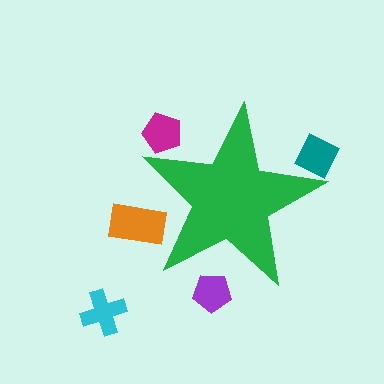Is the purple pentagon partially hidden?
Yes, the purple pentagon is partially hidden behind the green star.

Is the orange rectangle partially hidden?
Yes, the orange rectangle is partially hidden behind the green star.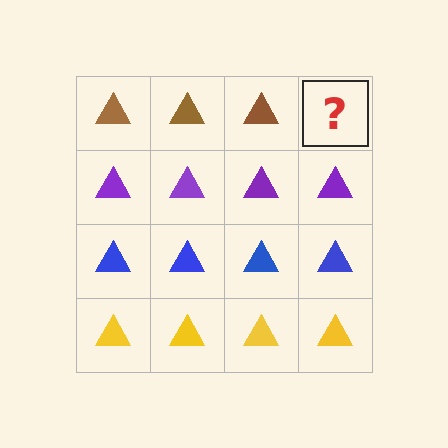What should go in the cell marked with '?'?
The missing cell should contain a brown triangle.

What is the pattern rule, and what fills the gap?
The rule is that each row has a consistent color. The gap should be filled with a brown triangle.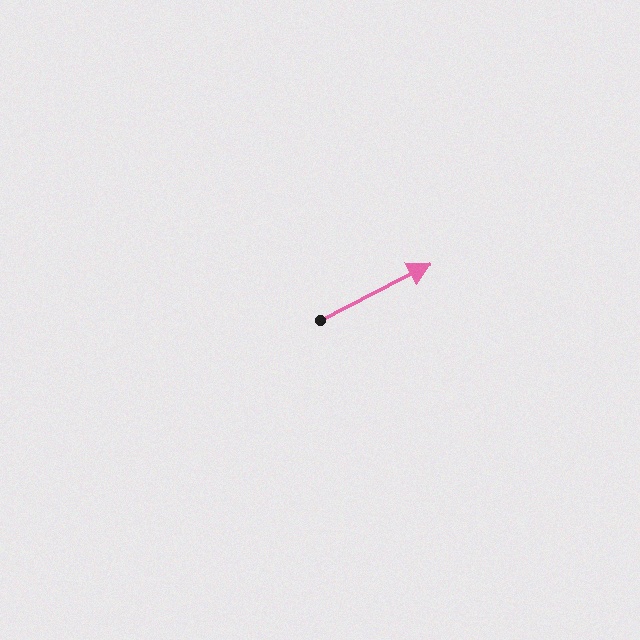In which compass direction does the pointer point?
Northeast.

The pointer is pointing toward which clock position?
Roughly 2 o'clock.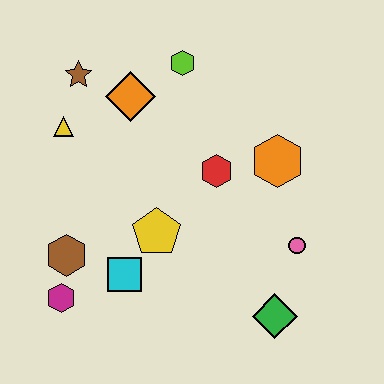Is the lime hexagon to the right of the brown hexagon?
Yes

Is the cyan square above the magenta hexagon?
Yes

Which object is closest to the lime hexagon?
The orange diamond is closest to the lime hexagon.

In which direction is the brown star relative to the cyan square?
The brown star is above the cyan square.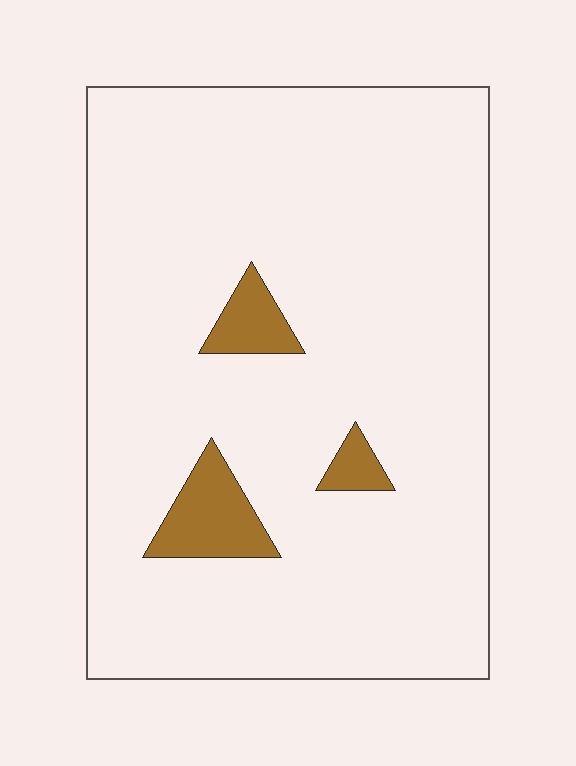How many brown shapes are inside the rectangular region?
3.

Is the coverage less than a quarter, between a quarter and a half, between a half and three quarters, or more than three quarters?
Less than a quarter.